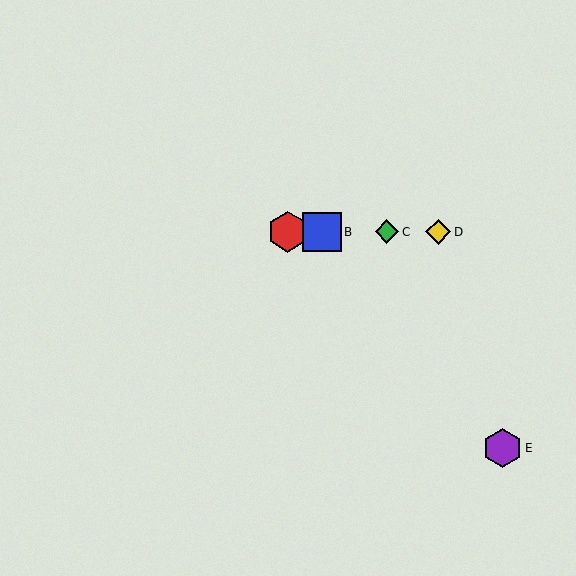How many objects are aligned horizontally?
4 objects (A, B, C, D) are aligned horizontally.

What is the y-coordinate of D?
Object D is at y≈232.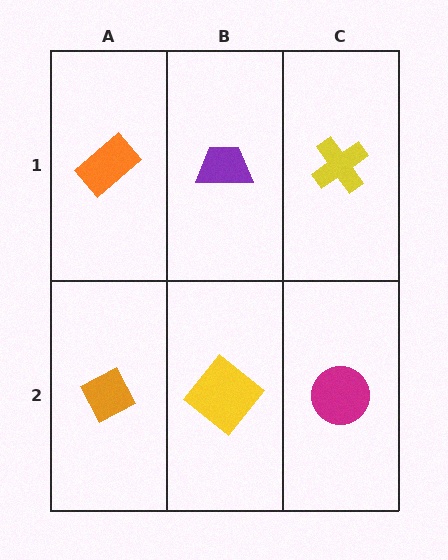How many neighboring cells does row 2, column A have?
2.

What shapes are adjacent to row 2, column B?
A purple trapezoid (row 1, column B), an orange diamond (row 2, column A), a magenta circle (row 2, column C).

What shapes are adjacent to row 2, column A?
An orange rectangle (row 1, column A), a yellow diamond (row 2, column B).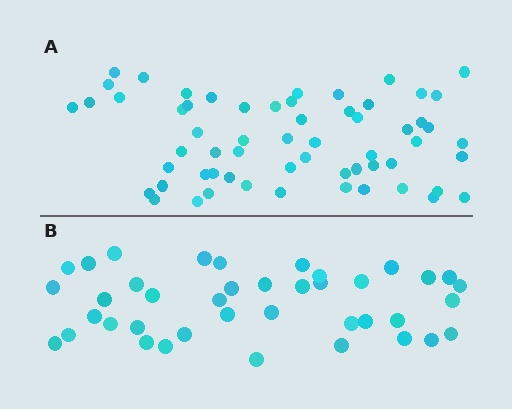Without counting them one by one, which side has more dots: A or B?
Region A (the top region) has more dots.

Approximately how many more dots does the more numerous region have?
Region A has approximately 20 more dots than region B.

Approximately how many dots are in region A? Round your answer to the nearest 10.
About 60 dots.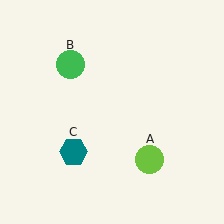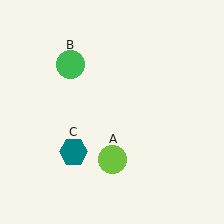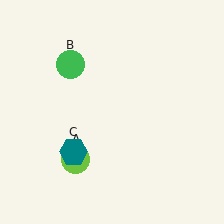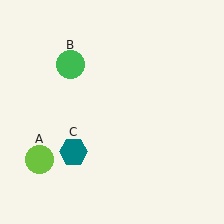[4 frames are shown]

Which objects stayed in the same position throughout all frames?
Green circle (object B) and teal hexagon (object C) remained stationary.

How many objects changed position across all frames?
1 object changed position: lime circle (object A).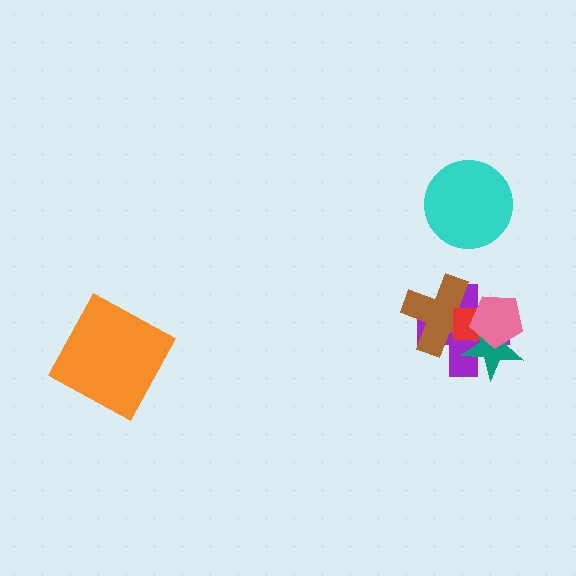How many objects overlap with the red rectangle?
4 objects overlap with the red rectangle.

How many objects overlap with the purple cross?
4 objects overlap with the purple cross.